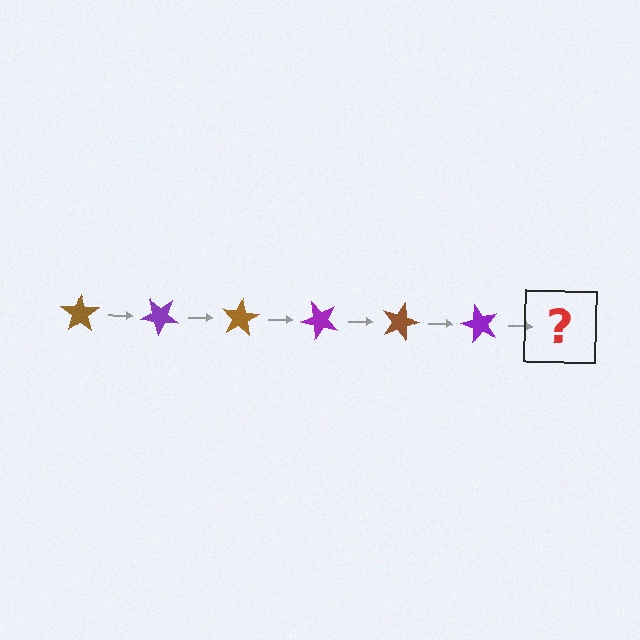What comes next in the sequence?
The next element should be a brown star, rotated 240 degrees from the start.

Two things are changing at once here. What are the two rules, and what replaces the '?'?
The two rules are that it rotates 40 degrees each step and the color cycles through brown and purple. The '?' should be a brown star, rotated 240 degrees from the start.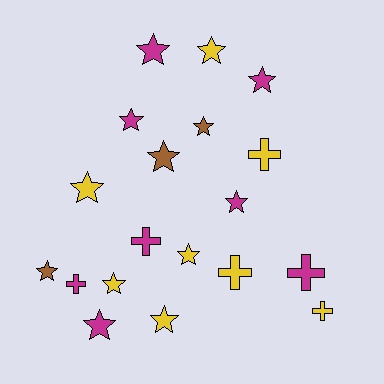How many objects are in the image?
There are 19 objects.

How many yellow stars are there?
There are 5 yellow stars.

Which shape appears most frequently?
Star, with 13 objects.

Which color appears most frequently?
Magenta, with 8 objects.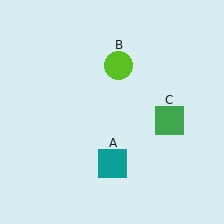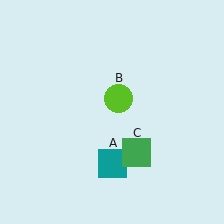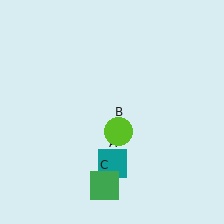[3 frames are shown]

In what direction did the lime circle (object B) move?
The lime circle (object B) moved down.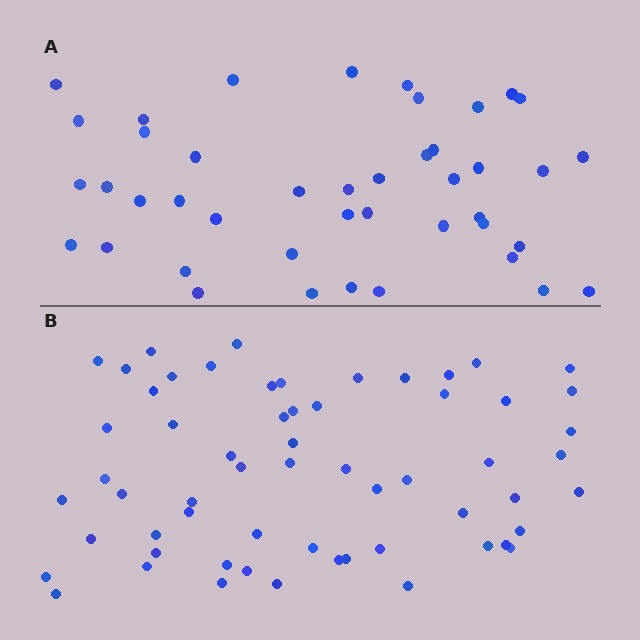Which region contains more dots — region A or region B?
Region B (the bottom region) has more dots.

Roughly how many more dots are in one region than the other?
Region B has approximately 15 more dots than region A.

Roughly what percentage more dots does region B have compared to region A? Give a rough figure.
About 40% more.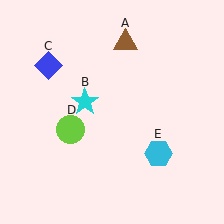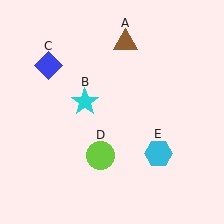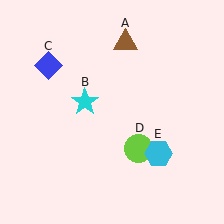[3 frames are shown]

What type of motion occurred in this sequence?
The lime circle (object D) rotated counterclockwise around the center of the scene.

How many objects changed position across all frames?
1 object changed position: lime circle (object D).